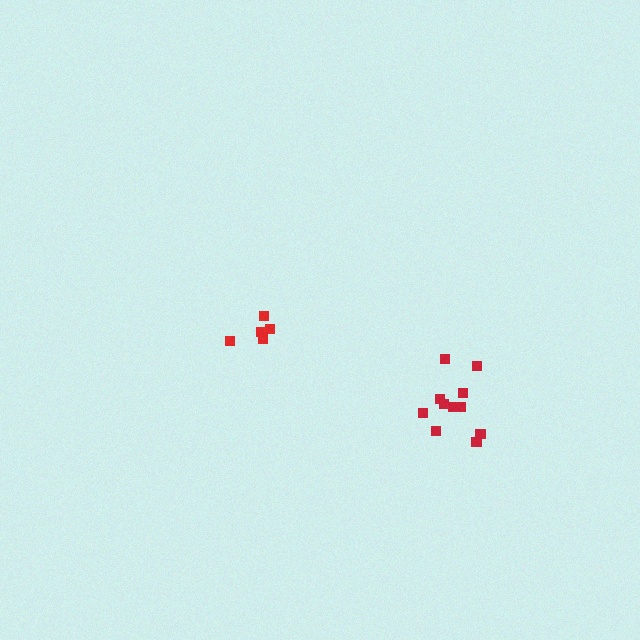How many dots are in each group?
Group 1: 5 dots, Group 2: 11 dots (16 total).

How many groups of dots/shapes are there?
There are 2 groups.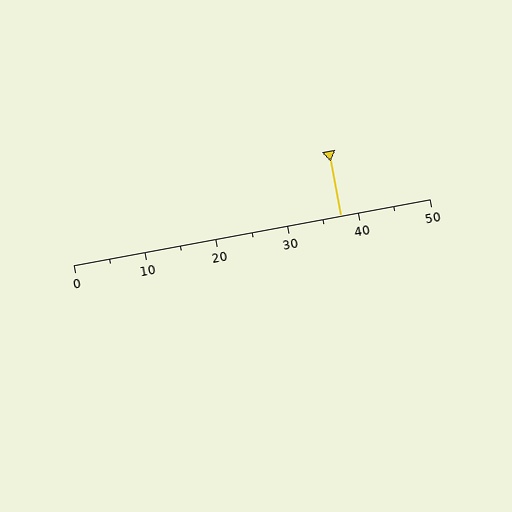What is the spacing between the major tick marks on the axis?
The major ticks are spaced 10 apart.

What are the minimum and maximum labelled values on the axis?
The axis runs from 0 to 50.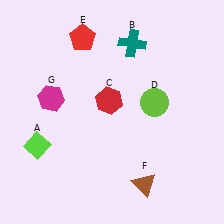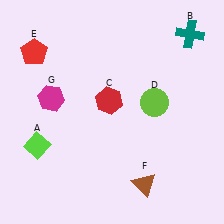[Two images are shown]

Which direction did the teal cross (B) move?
The teal cross (B) moved right.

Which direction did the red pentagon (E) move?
The red pentagon (E) moved left.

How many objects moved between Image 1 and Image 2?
2 objects moved between the two images.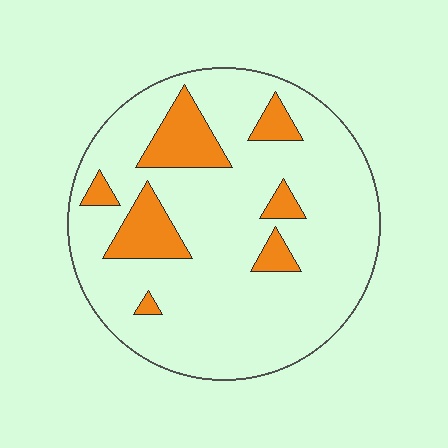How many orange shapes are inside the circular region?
7.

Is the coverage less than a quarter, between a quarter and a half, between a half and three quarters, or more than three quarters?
Less than a quarter.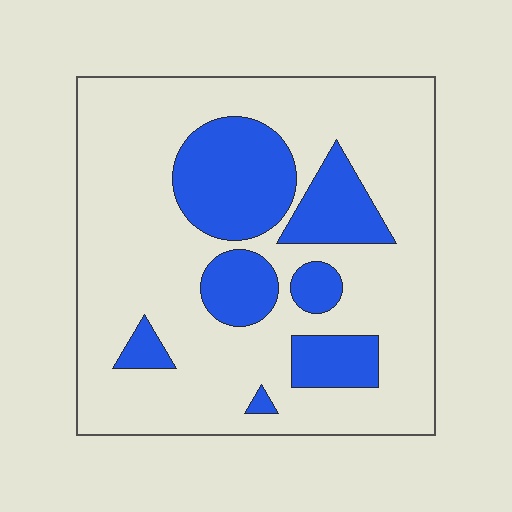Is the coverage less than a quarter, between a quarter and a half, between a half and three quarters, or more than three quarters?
Between a quarter and a half.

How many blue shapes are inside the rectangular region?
7.